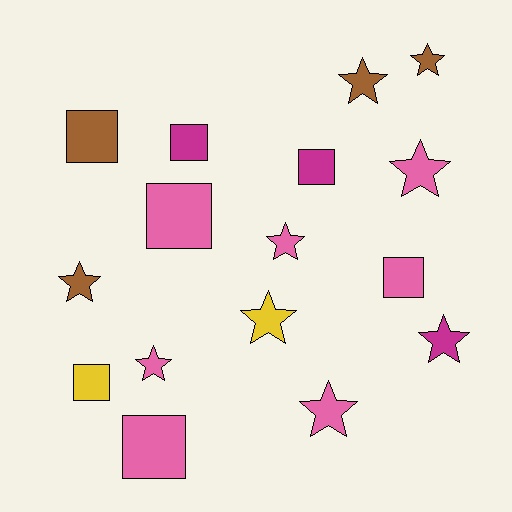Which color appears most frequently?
Pink, with 7 objects.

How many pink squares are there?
There are 3 pink squares.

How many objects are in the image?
There are 16 objects.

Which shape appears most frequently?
Star, with 9 objects.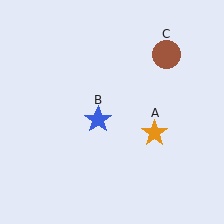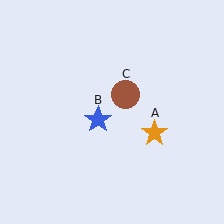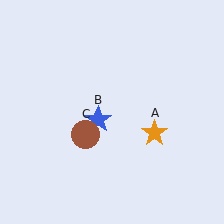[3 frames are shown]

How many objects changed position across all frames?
1 object changed position: brown circle (object C).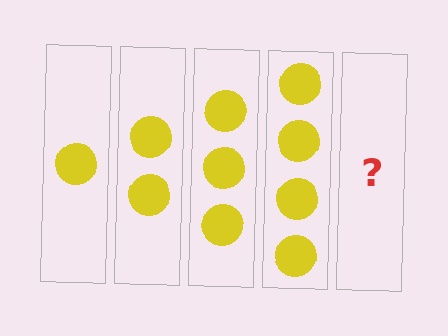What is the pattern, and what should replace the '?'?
The pattern is that each step adds one more circle. The '?' should be 5 circles.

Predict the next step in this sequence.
The next step is 5 circles.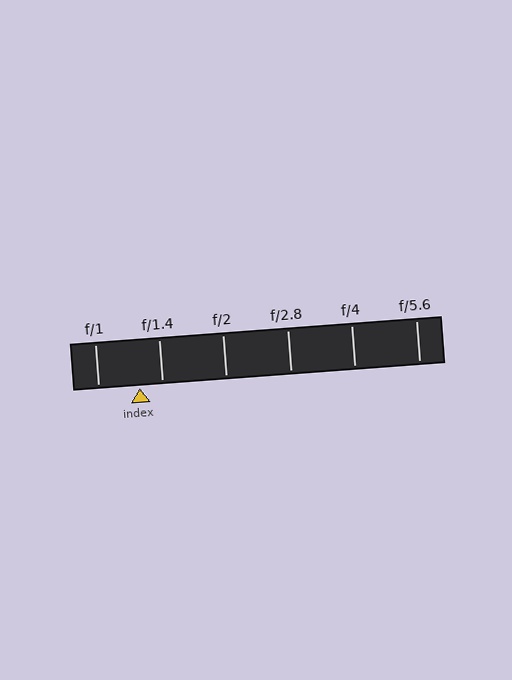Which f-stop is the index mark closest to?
The index mark is closest to f/1.4.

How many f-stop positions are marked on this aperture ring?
There are 6 f-stop positions marked.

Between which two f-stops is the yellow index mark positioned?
The index mark is between f/1 and f/1.4.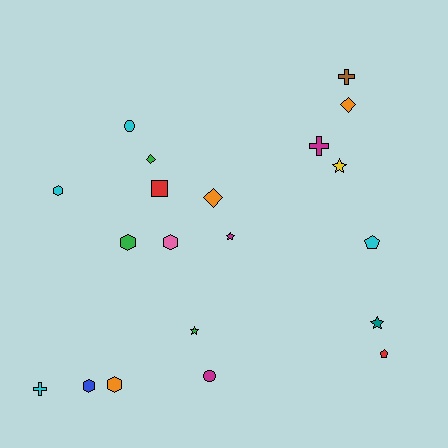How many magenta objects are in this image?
There are 3 magenta objects.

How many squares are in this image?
There is 1 square.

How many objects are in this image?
There are 20 objects.